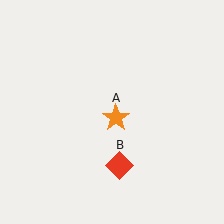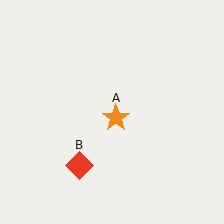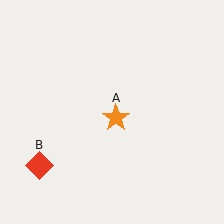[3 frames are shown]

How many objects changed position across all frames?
1 object changed position: red diamond (object B).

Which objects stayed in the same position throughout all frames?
Orange star (object A) remained stationary.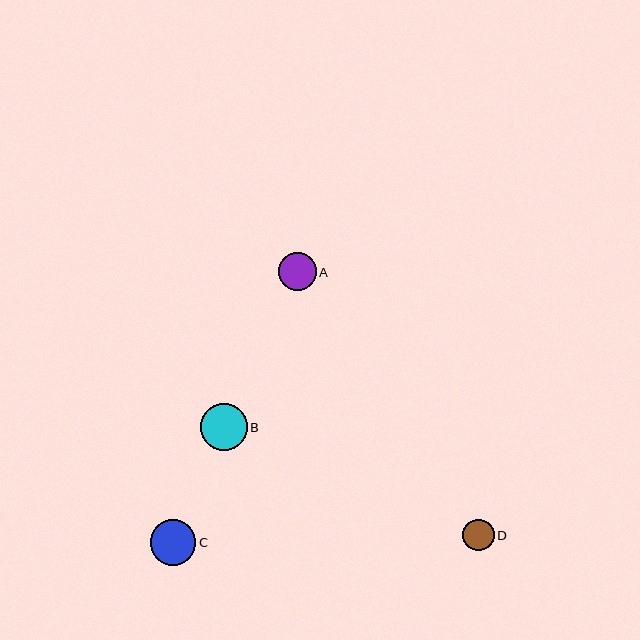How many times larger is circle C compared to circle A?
Circle C is approximately 1.2 times the size of circle A.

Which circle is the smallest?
Circle D is the smallest with a size of approximately 32 pixels.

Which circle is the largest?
Circle B is the largest with a size of approximately 47 pixels.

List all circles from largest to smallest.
From largest to smallest: B, C, A, D.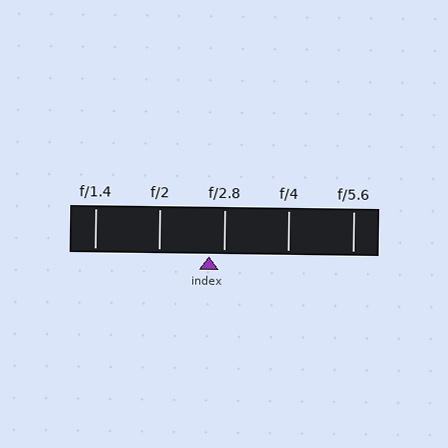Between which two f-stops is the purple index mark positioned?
The index mark is between f/2 and f/2.8.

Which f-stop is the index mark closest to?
The index mark is closest to f/2.8.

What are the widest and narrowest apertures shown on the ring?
The widest aperture shown is f/1.4 and the narrowest is f/5.6.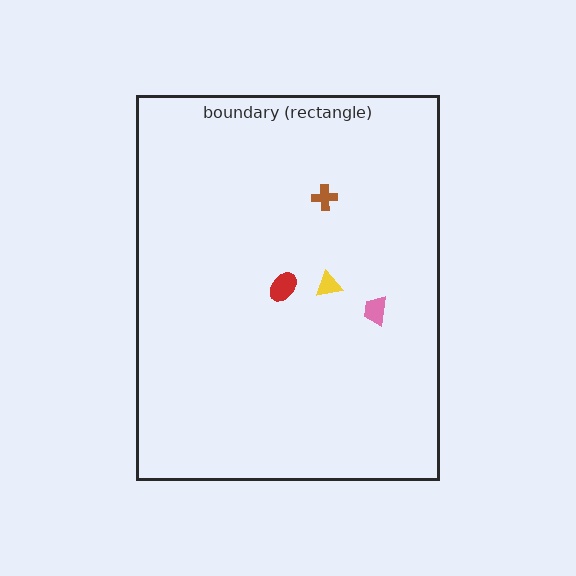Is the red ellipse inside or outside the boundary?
Inside.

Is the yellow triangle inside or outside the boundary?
Inside.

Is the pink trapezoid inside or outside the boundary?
Inside.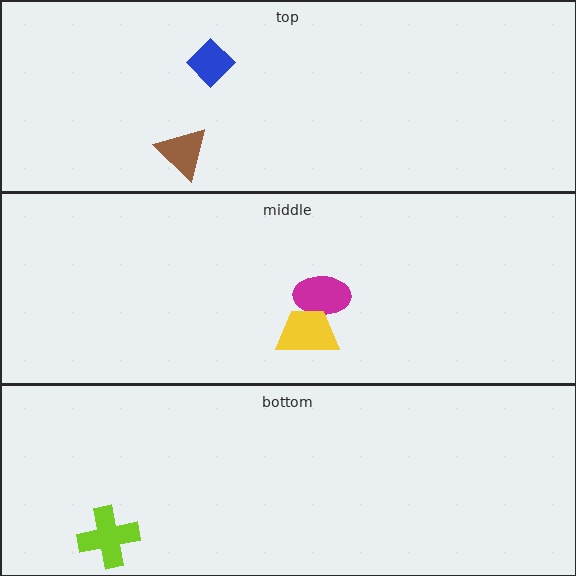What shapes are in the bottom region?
The lime cross.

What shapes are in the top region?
The brown triangle, the blue diamond.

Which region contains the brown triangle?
The top region.